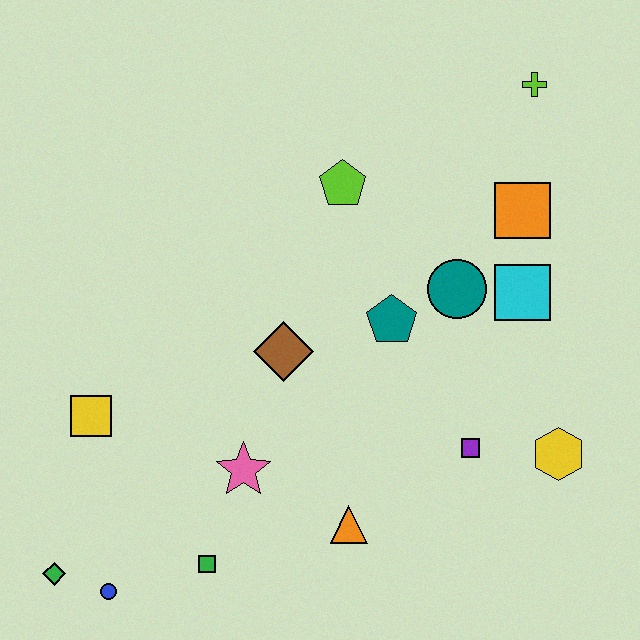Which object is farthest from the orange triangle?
The lime cross is farthest from the orange triangle.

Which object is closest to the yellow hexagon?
The purple square is closest to the yellow hexagon.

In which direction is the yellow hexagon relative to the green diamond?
The yellow hexagon is to the right of the green diamond.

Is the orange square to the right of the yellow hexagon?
No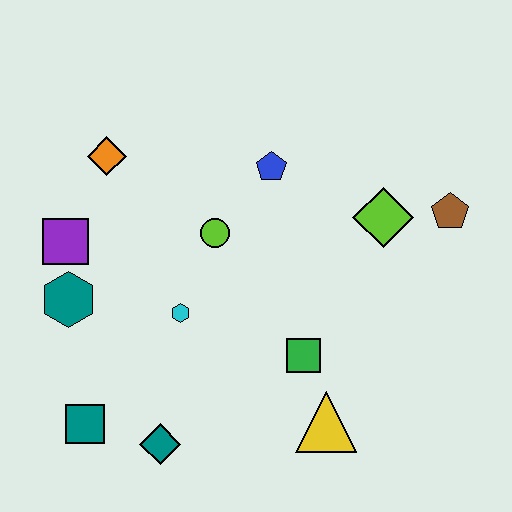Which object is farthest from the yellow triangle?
The orange diamond is farthest from the yellow triangle.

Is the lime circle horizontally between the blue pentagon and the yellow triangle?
No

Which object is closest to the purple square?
The teal hexagon is closest to the purple square.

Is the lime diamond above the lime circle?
Yes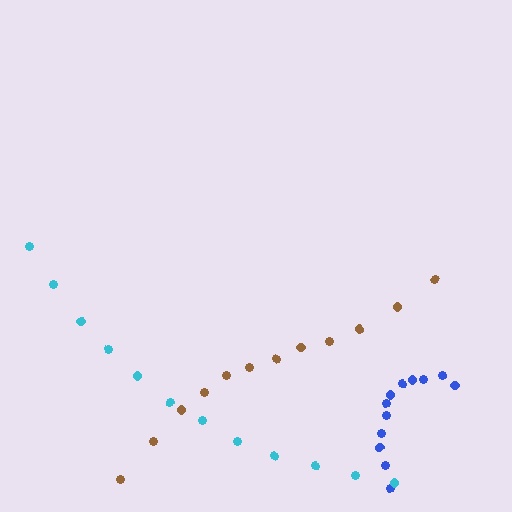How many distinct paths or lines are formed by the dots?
There are 3 distinct paths.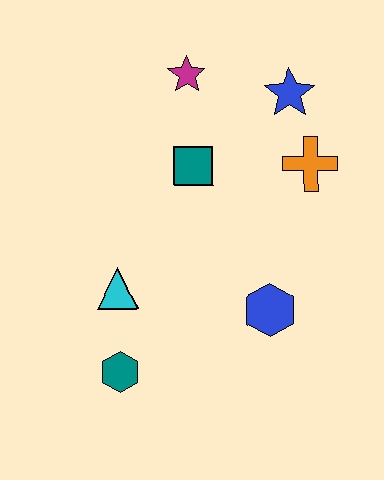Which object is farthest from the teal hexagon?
The blue star is farthest from the teal hexagon.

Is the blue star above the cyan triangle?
Yes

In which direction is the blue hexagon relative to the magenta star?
The blue hexagon is below the magenta star.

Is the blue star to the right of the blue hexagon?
Yes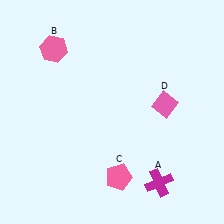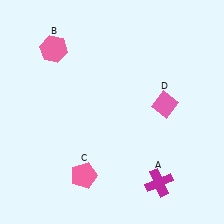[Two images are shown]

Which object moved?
The pink pentagon (C) moved left.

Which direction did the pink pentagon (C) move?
The pink pentagon (C) moved left.